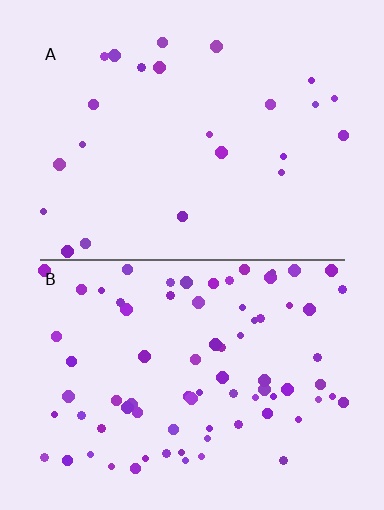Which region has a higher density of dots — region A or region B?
B (the bottom).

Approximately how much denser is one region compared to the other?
Approximately 3.3× — region B over region A.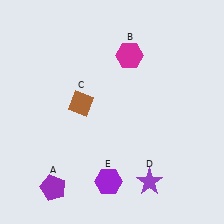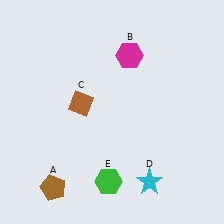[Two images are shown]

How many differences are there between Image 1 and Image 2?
There are 3 differences between the two images.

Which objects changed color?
A changed from purple to brown. D changed from purple to cyan. E changed from purple to green.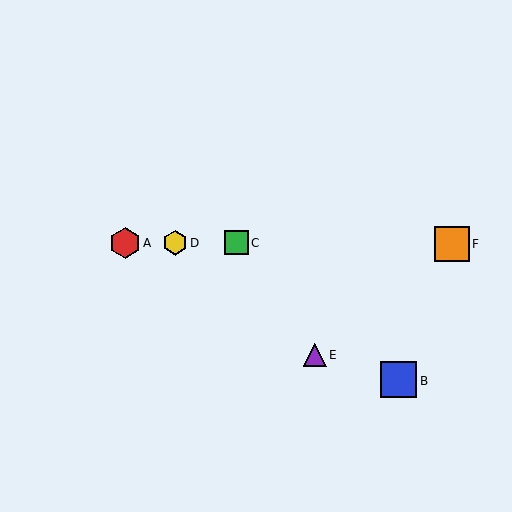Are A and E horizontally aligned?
No, A is at y≈242 and E is at y≈356.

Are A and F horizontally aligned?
Yes, both are at y≈242.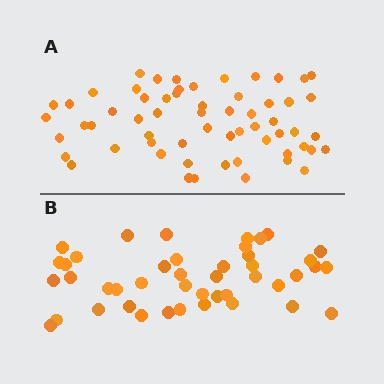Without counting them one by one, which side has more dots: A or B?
Region A (the top region) has more dots.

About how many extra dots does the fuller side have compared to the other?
Region A has approximately 15 more dots than region B.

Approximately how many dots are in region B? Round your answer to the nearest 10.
About 40 dots. (The exact count is 44, which rounds to 40.)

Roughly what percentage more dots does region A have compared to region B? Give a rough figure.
About 35% more.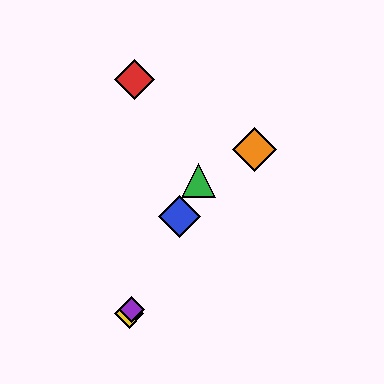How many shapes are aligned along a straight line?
4 shapes (the blue diamond, the green triangle, the yellow diamond, the purple diamond) are aligned along a straight line.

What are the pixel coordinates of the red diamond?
The red diamond is at (134, 80).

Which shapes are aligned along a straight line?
The blue diamond, the green triangle, the yellow diamond, the purple diamond are aligned along a straight line.